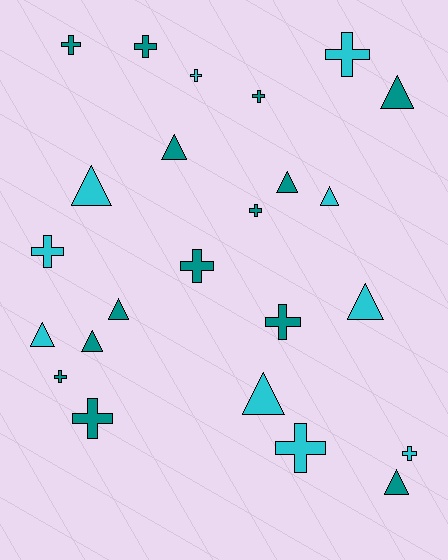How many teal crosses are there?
There are 8 teal crosses.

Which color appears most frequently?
Teal, with 14 objects.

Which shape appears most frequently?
Cross, with 13 objects.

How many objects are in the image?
There are 24 objects.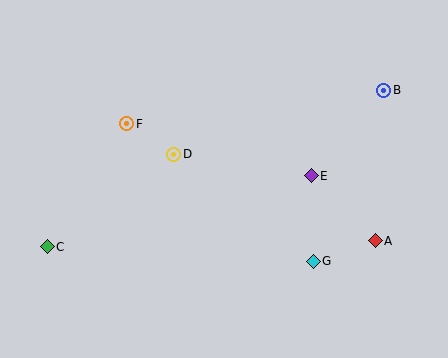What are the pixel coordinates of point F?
Point F is at (127, 124).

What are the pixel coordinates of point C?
Point C is at (47, 247).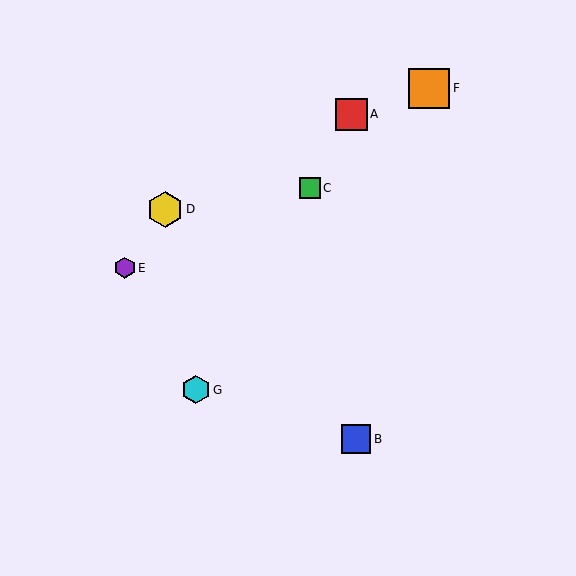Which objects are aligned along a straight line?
Objects A, C, G are aligned along a straight line.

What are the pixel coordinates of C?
Object C is at (310, 188).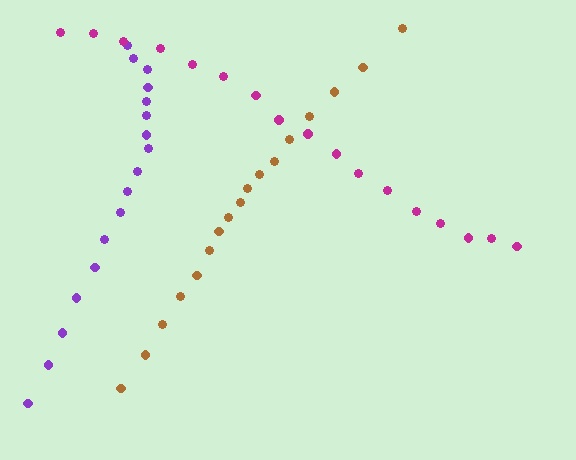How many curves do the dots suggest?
There are 3 distinct paths.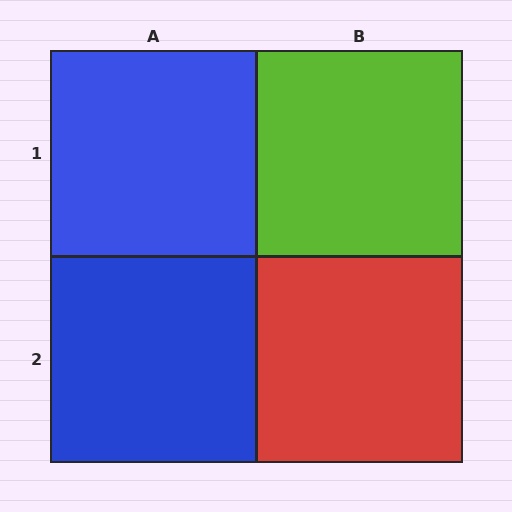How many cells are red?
1 cell is red.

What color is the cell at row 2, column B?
Red.